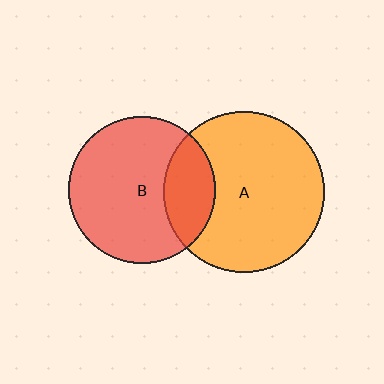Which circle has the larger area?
Circle A (orange).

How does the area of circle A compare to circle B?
Approximately 1.2 times.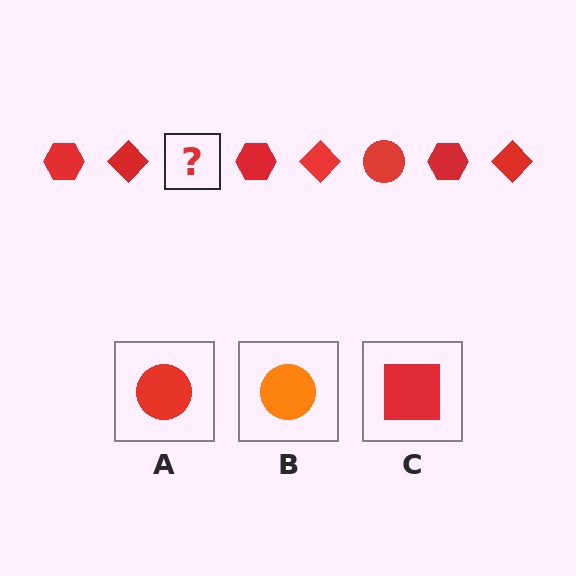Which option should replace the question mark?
Option A.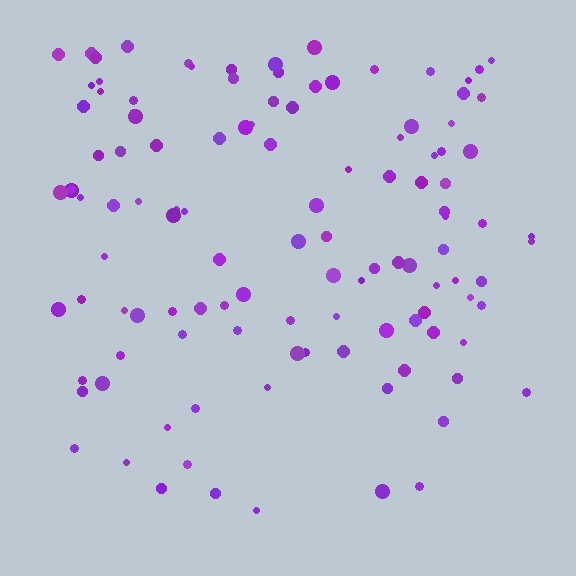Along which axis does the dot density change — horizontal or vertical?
Vertical.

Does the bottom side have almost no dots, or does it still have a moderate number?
Still a moderate number, just noticeably fewer than the top.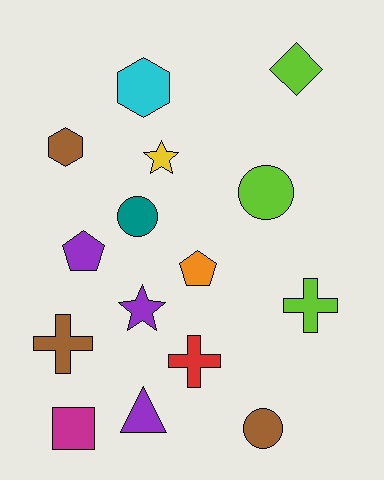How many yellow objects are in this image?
There is 1 yellow object.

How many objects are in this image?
There are 15 objects.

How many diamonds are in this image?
There is 1 diamond.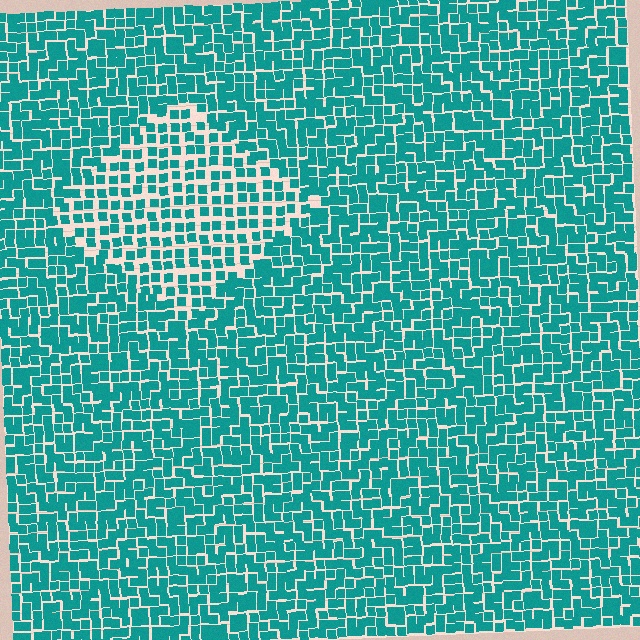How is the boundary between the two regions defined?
The boundary is defined by a change in element density (approximately 1.7x ratio). All elements are the same color, size, and shape.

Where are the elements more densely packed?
The elements are more densely packed outside the diamond boundary.